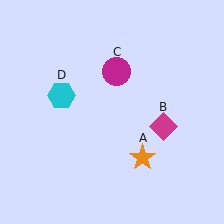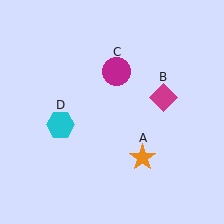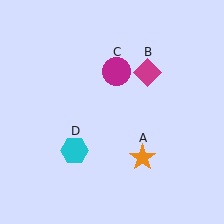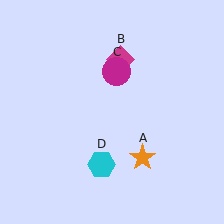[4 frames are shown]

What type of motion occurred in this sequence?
The magenta diamond (object B), cyan hexagon (object D) rotated counterclockwise around the center of the scene.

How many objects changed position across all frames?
2 objects changed position: magenta diamond (object B), cyan hexagon (object D).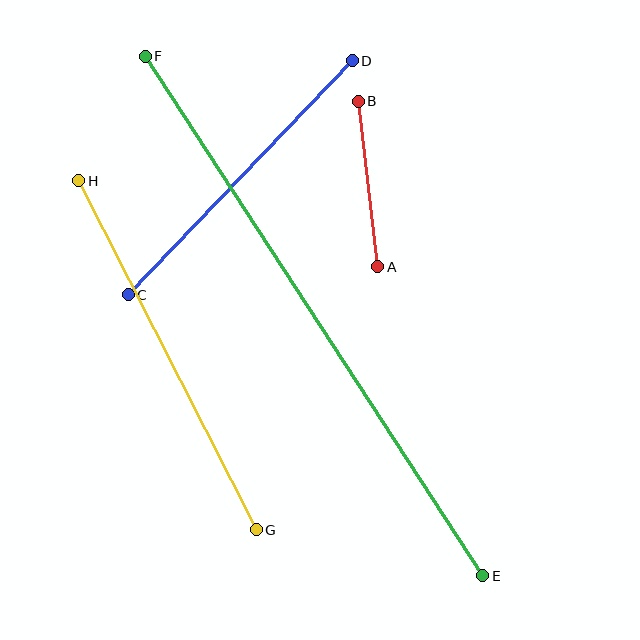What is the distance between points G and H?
The distance is approximately 392 pixels.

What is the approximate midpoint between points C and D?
The midpoint is at approximately (240, 178) pixels.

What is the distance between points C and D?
The distance is approximately 324 pixels.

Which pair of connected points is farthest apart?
Points E and F are farthest apart.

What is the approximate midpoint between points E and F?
The midpoint is at approximately (314, 316) pixels.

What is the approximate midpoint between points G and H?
The midpoint is at approximately (167, 355) pixels.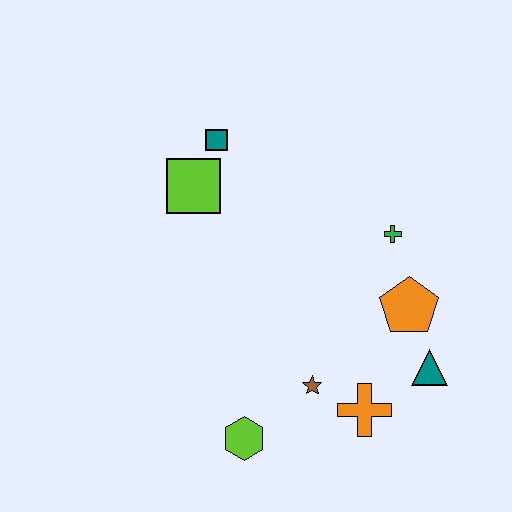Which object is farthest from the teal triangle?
The teal square is farthest from the teal triangle.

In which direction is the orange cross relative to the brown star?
The orange cross is to the right of the brown star.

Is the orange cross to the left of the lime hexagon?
No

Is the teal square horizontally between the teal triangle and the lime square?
Yes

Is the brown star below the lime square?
Yes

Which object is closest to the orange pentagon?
The teal triangle is closest to the orange pentagon.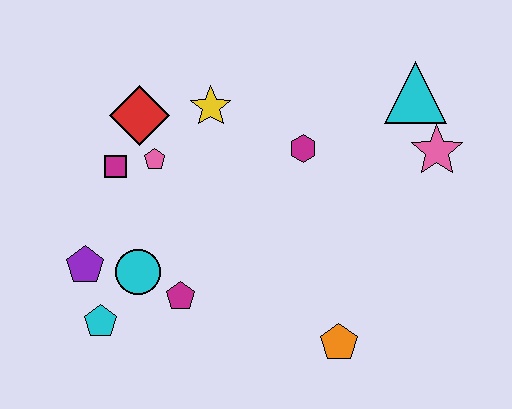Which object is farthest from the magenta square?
The pink star is farthest from the magenta square.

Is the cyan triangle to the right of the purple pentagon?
Yes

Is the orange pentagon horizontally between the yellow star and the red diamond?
No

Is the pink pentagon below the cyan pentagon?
No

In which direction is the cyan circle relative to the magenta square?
The cyan circle is below the magenta square.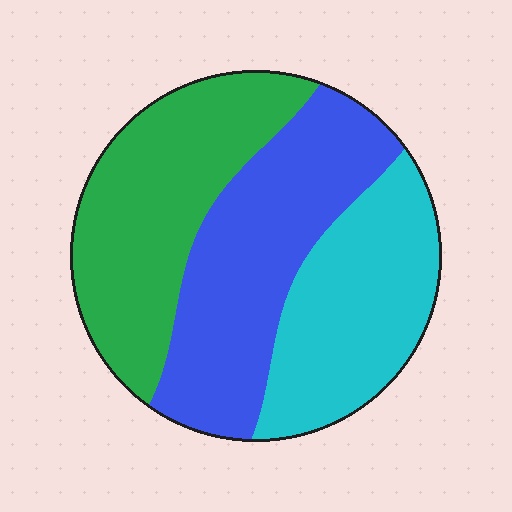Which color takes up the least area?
Cyan, at roughly 30%.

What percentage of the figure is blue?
Blue covers 36% of the figure.